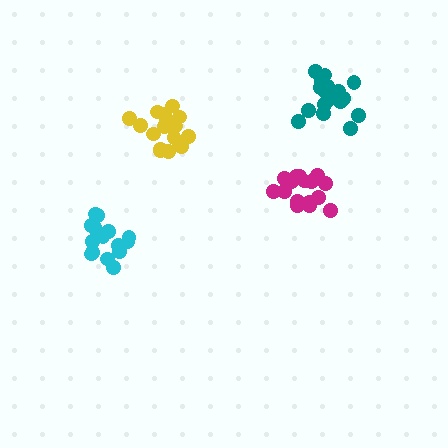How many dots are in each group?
Group 1: 16 dots, Group 2: 18 dots, Group 3: 18 dots, Group 4: 15 dots (67 total).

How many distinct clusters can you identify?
There are 4 distinct clusters.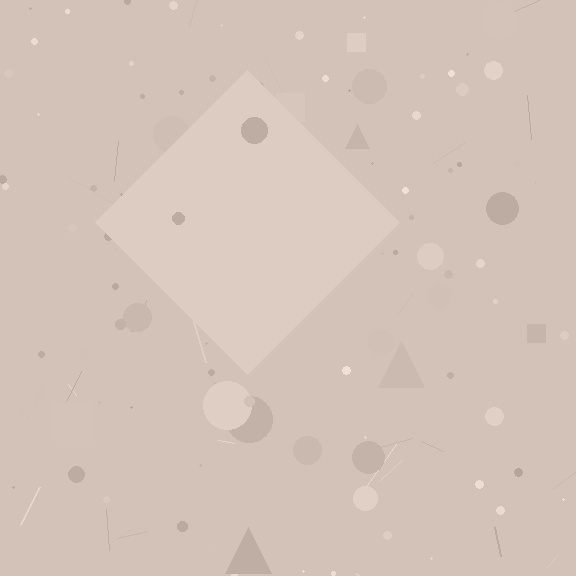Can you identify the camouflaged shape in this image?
The camouflaged shape is a diamond.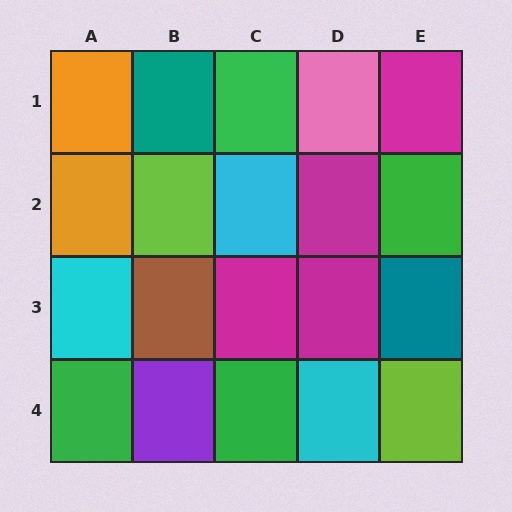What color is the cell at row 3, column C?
Magenta.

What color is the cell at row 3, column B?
Brown.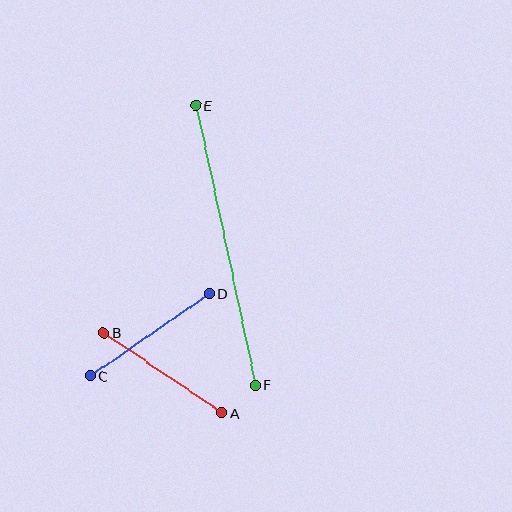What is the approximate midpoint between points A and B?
The midpoint is at approximately (163, 373) pixels.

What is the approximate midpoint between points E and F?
The midpoint is at approximately (226, 245) pixels.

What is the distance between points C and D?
The distance is approximately 145 pixels.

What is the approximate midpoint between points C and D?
The midpoint is at approximately (150, 335) pixels.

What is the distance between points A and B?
The distance is approximately 143 pixels.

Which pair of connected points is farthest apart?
Points E and F are farthest apart.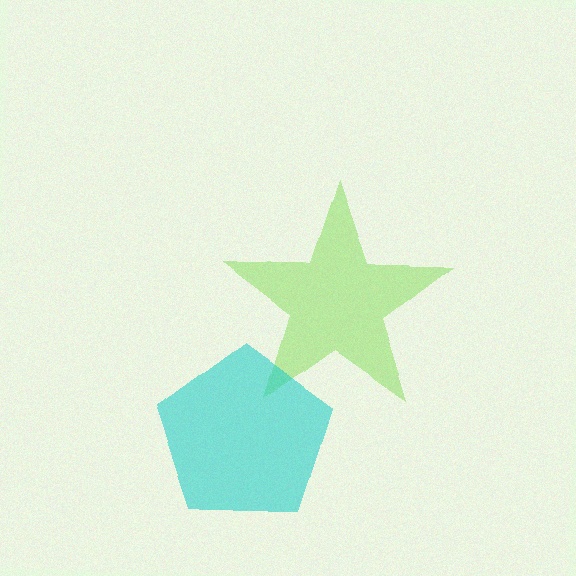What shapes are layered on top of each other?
The layered shapes are: a lime star, a cyan pentagon.